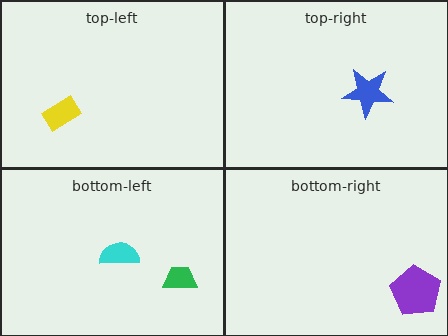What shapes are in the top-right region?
The blue star.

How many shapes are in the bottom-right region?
1.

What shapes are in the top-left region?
The yellow rectangle.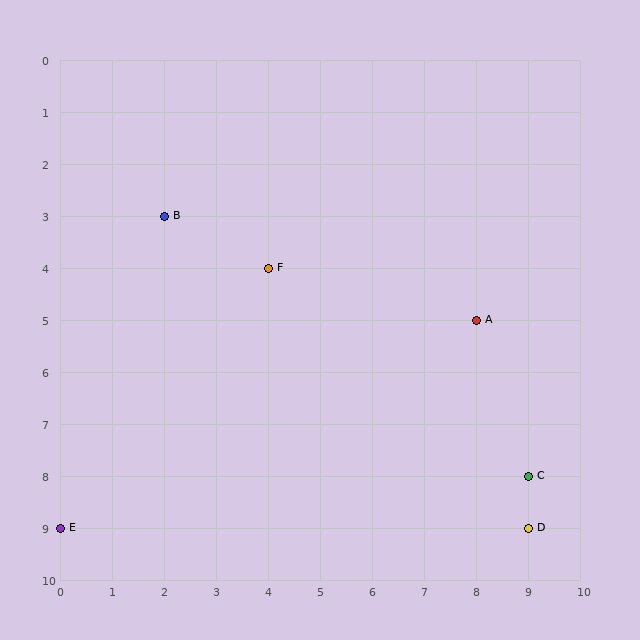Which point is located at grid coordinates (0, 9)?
Point E is at (0, 9).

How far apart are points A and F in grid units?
Points A and F are 4 columns and 1 row apart (about 4.1 grid units diagonally).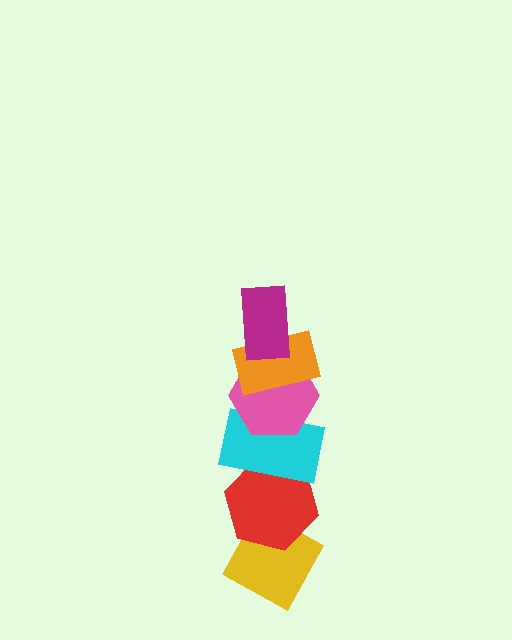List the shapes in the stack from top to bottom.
From top to bottom: the magenta rectangle, the orange rectangle, the pink hexagon, the cyan rectangle, the red hexagon, the yellow diamond.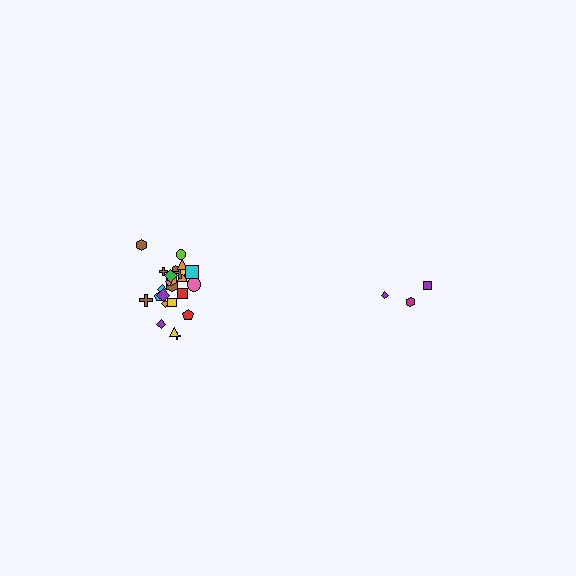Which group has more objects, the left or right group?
The left group.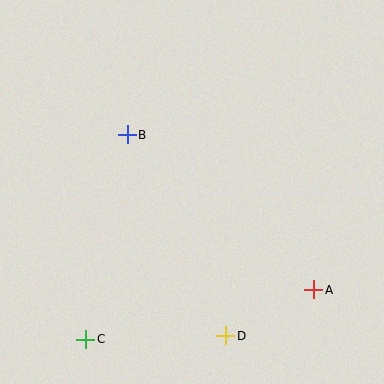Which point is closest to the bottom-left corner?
Point C is closest to the bottom-left corner.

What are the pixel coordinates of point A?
Point A is at (314, 290).